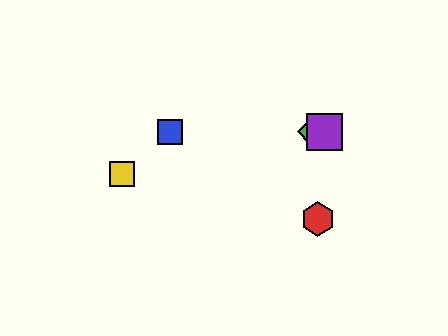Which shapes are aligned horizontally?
The blue square, the green diamond, the purple square are aligned horizontally.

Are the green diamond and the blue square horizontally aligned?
Yes, both are at y≈132.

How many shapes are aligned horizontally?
3 shapes (the blue square, the green diamond, the purple square) are aligned horizontally.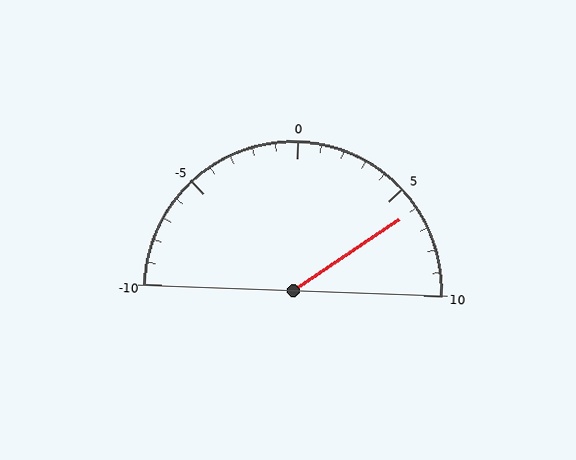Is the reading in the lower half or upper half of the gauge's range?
The reading is in the upper half of the range (-10 to 10).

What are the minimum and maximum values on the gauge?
The gauge ranges from -10 to 10.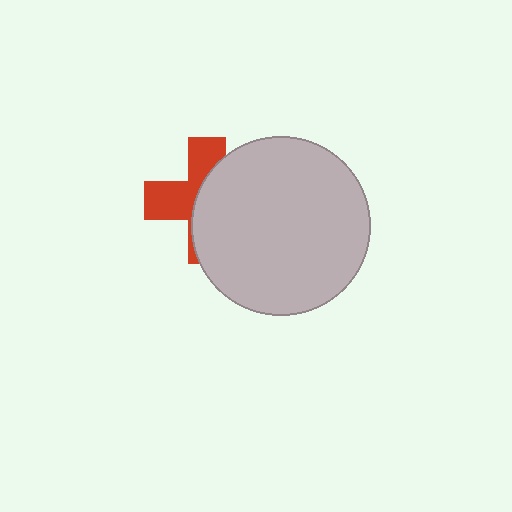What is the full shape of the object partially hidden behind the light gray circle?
The partially hidden object is a red cross.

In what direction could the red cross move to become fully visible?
The red cross could move left. That would shift it out from behind the light gray circle entirely.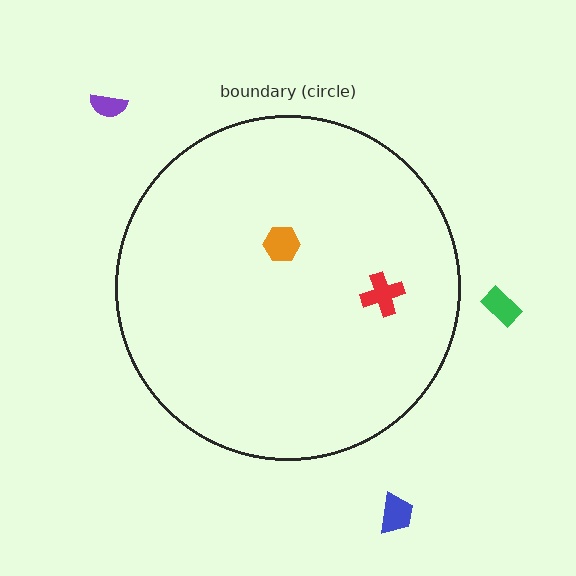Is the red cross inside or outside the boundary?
Inside.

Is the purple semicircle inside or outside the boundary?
Outside.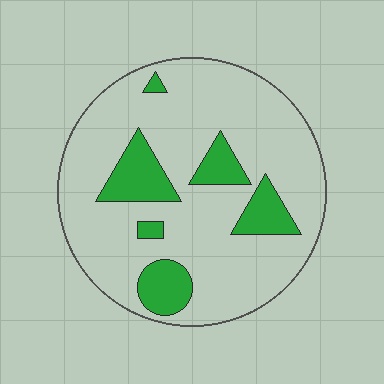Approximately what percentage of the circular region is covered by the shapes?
Approximately 20%.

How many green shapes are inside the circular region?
6.